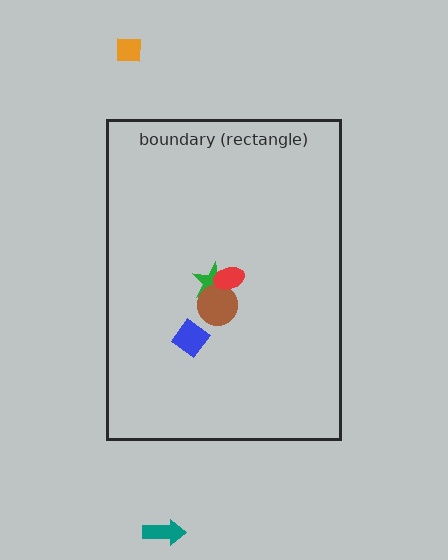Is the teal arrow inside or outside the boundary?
Outside.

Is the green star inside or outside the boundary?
Inside.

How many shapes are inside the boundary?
4 inside, 2 outside.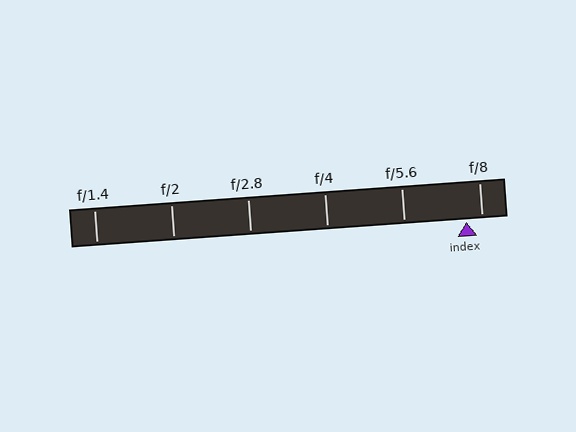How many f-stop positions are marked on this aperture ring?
There are 6 f-stop positions marked.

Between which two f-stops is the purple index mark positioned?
The index mark is between f/5.6 and f/8.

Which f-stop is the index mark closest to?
The index mark is closest to f/8.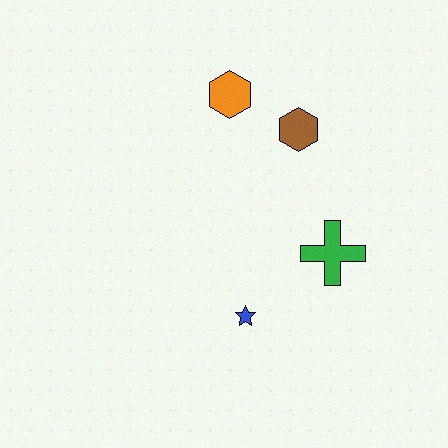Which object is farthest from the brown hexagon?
The blue star is farthest from the brown hexagon.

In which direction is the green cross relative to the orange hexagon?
The green cross is below the orange hexagon.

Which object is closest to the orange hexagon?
The brown hexagon is closest to the orange hexagon.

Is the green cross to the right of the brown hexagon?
Yes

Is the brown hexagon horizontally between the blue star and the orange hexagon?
No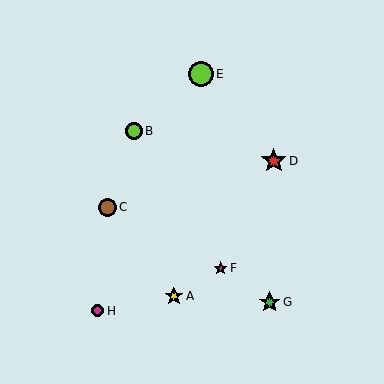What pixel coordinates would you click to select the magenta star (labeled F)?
Click at (221, 268) to select the magenta star F.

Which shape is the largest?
The lime circle (labeled E) is the largest.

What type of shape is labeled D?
Shape D is a red star.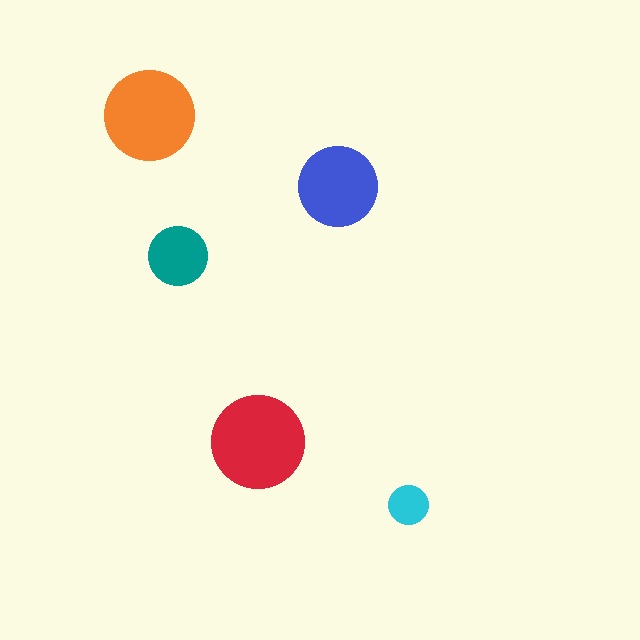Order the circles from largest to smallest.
the red one, the orange one, the blue one, the teal one, the cyan one.